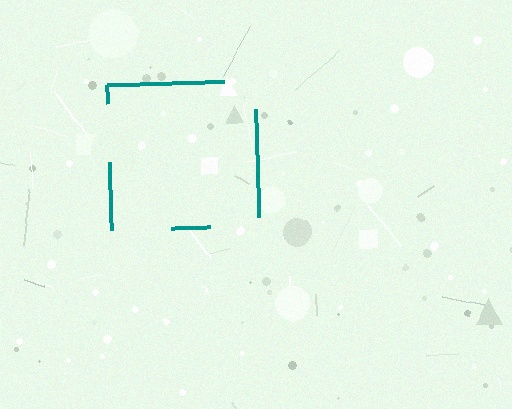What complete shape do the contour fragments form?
The contour fragments form a square.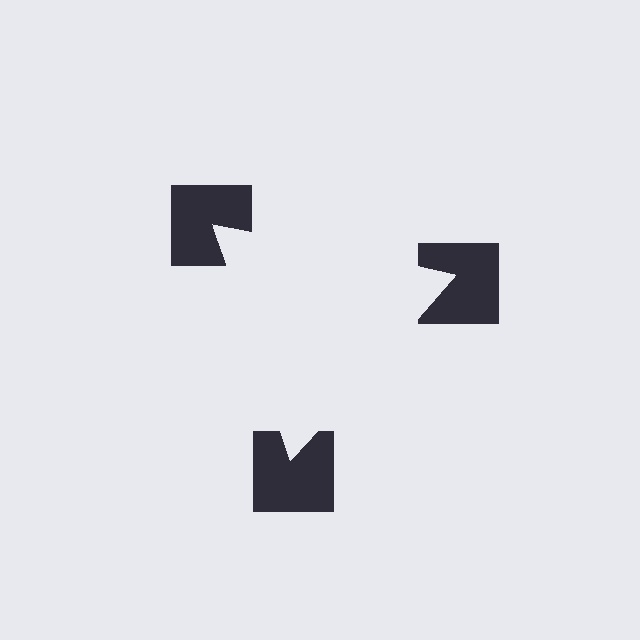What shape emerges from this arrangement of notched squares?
An illusory triangle — its edges are inferred from the aligned wedge cuts in the notched squares, not physically drawn.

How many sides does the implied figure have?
3 sides.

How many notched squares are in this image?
There are 3 — one at each vertex of the illusory triangle.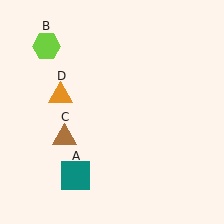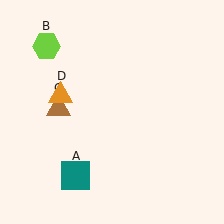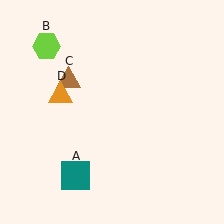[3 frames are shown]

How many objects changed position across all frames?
1 object changed position: brown triangle (object C).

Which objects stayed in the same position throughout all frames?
Teal square (object A) and lime hexagon (object B) and orange triangle (object D) remained stationary.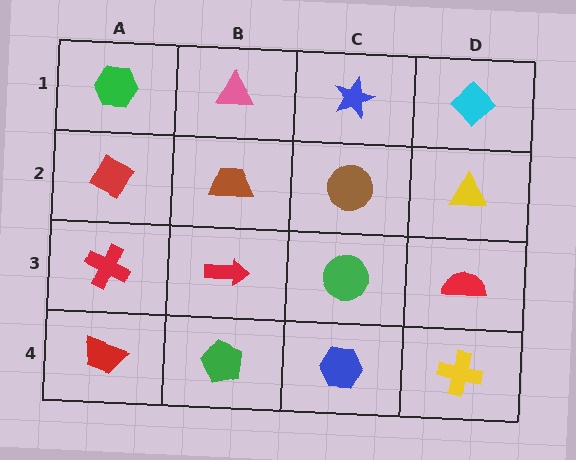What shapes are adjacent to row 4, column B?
A red arrow (row 3, column B), a red trapezoid (row 4, column A), a blue hexagon (row 4, column C).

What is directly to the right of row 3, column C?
A red semicircle.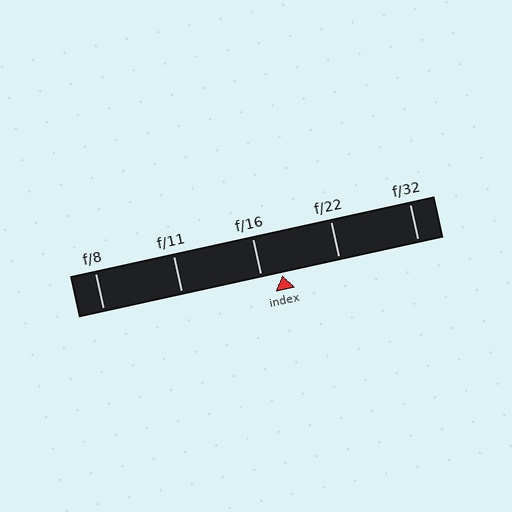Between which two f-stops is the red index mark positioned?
The index mark is between f/16 and f/22.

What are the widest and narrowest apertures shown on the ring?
The widest aperture shown is f/8 and the narrowest is f/32.